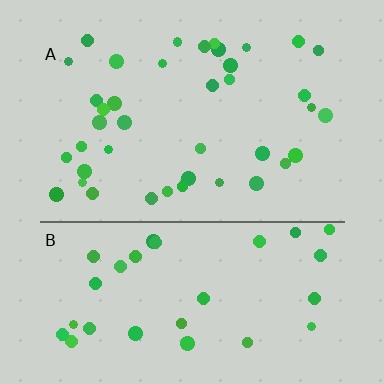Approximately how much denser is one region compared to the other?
Approximately 1.3× — region A over region B.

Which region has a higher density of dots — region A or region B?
A (the top).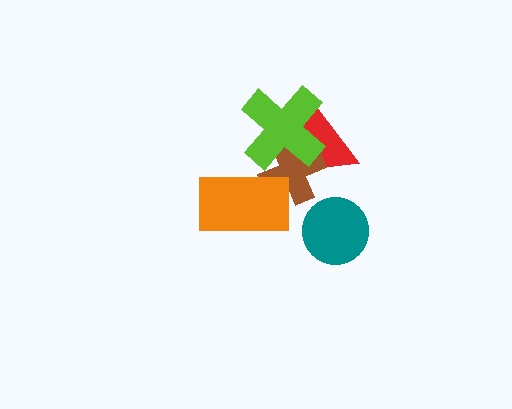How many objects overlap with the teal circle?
0 objects overlap with the teal circle.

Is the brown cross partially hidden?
Yes, it is partially covered by another shape.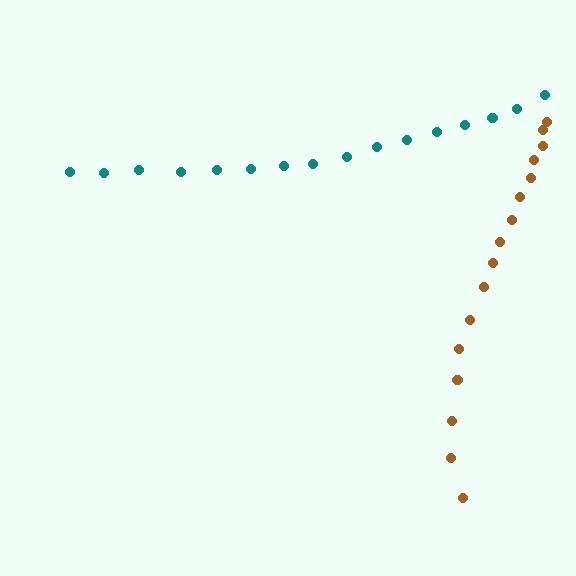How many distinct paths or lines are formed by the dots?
There are 2 distinct paths.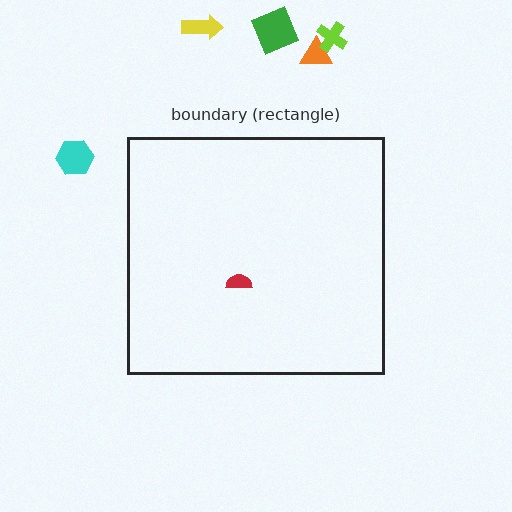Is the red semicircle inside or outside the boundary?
Inside.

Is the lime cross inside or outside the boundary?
Outside.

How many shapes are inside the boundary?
1 inside, 5 outside.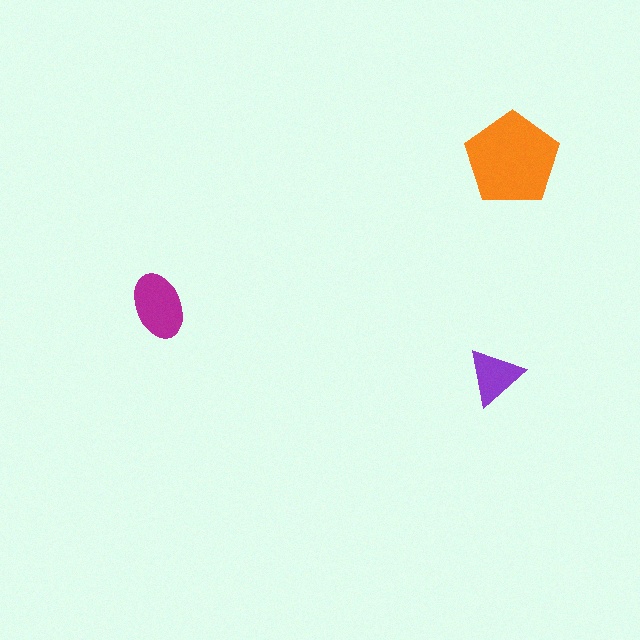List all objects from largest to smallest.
The orange pentagon, the magenta ellipse, the purple triangle.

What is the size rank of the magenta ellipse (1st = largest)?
2nd.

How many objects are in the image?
There are 3 objects in the image.